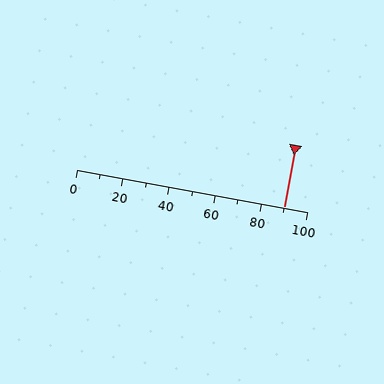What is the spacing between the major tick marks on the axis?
The major ticks are spaced 20 apart.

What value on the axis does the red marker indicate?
The marker indicates approximately 90.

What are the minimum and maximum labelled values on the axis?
The axis runs from 0 to 100.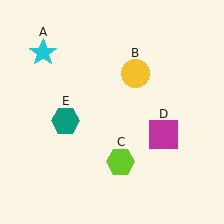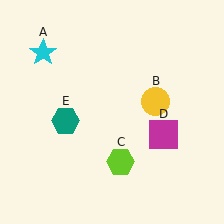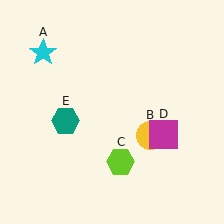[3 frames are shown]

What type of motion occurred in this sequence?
The yellow circle (object B) rotated clockwise around the center of the scene.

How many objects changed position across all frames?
1 object changed position: yellow circle (object B).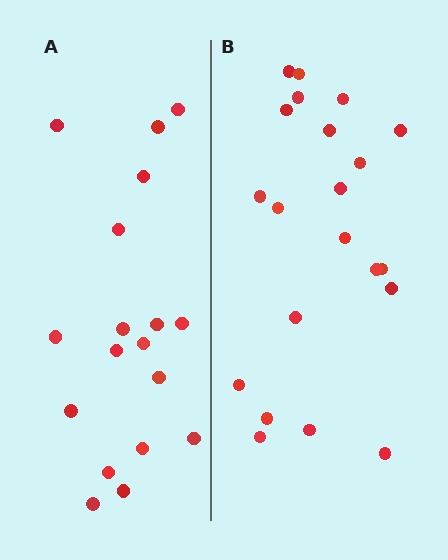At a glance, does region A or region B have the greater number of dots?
Region B (the right region) has more dots.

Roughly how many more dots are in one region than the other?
Region B has just a few more — roughly 2 or 3 more dots than region A.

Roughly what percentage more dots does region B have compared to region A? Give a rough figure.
About 15% more.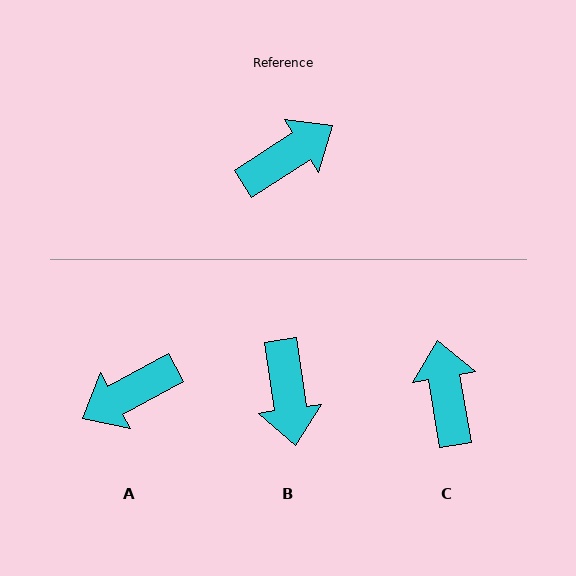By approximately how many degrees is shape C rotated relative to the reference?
Approximately 67 degrees counter-clockwise.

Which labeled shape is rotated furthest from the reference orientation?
A, about 176 degrees away.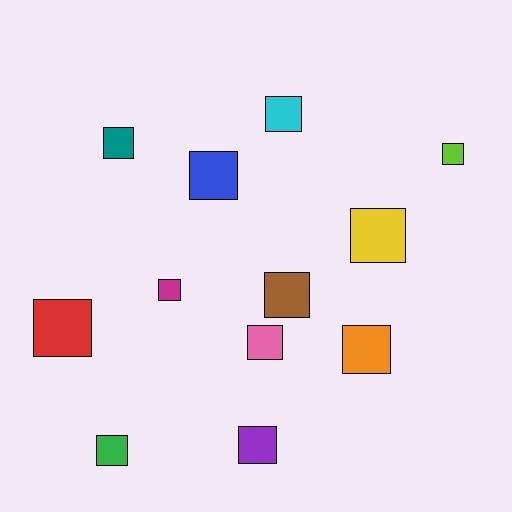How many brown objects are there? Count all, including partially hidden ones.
There is 1 brown object.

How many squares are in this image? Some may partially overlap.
There are 12 squares.